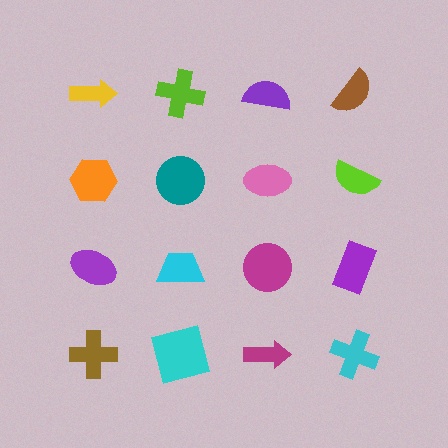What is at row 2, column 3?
A pink ellipse.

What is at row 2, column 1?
An orange hexagon.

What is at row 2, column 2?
A teal circle.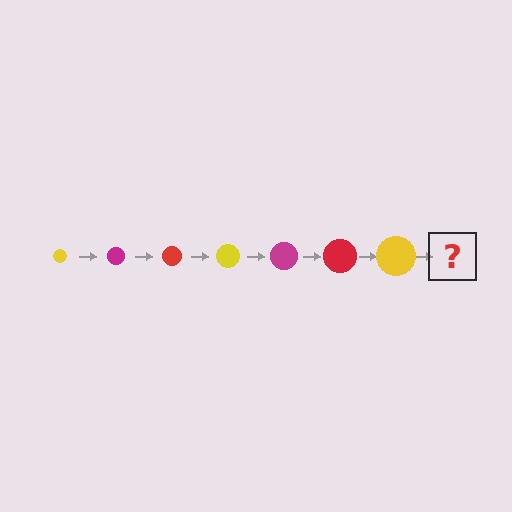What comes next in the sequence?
The next element should be a magenta circle, larger than the previous one.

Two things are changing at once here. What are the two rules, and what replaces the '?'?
The two rules are that the circle grows larger each step and the color cycles through yellow, magenta, and red. The '?' should be a magenta circle, larger than the previous one.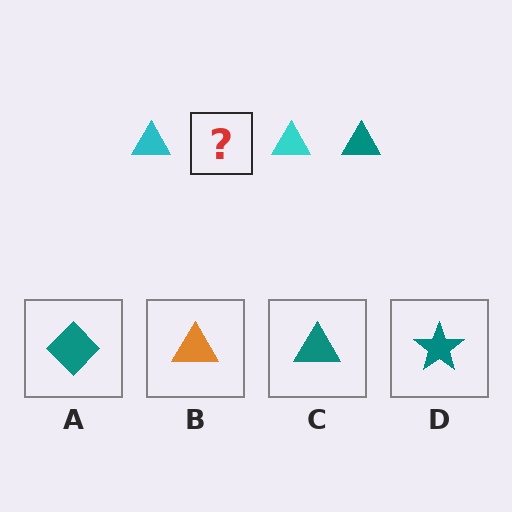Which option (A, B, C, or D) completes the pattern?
C.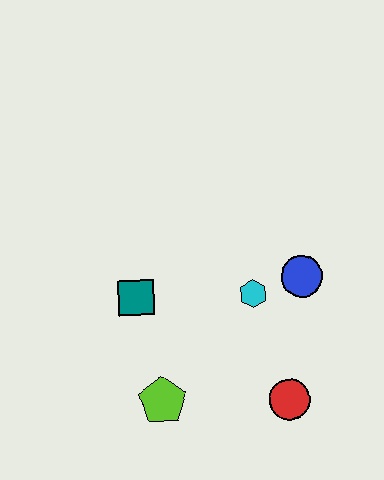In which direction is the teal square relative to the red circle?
The teal square is to the left of the red circle.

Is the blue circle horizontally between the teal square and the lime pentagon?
No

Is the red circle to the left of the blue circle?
Yes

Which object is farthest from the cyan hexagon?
The lime pentagon is farthest from the cyan hexagon.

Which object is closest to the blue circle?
The cyan hexagon is closest to the blue circle.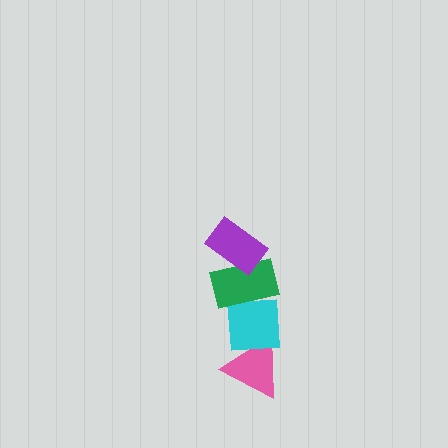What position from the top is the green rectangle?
The green rectangle is 2nd from the top.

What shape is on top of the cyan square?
The green rectangle is on top of the cyan square.